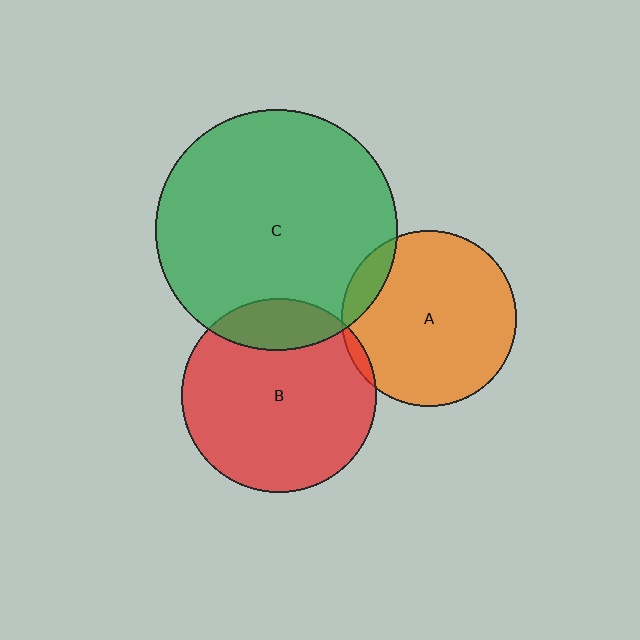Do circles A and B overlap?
Yes.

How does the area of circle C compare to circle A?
Approximately 1.9 times.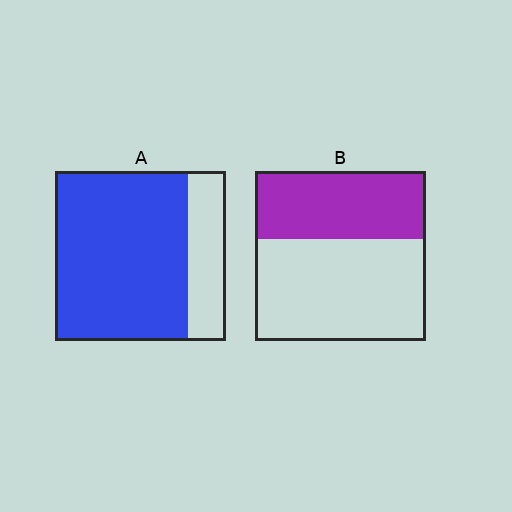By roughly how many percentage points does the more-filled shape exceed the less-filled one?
By roughly 40 percentage points (A over B).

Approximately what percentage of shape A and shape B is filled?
A is approximately 80% and B is approximately 40%.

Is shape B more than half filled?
No.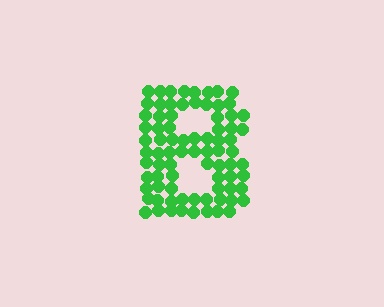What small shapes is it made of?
It is made of small circles.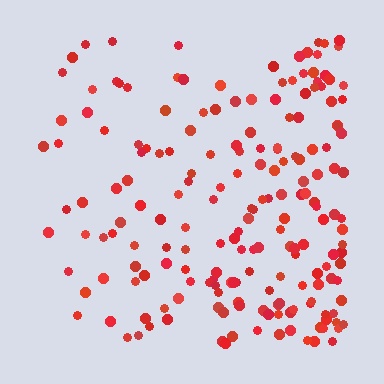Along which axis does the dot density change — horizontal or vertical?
Horizontal.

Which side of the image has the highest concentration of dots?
The right.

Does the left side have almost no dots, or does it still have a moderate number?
Still a moderate number, just noticeably fewer than the right.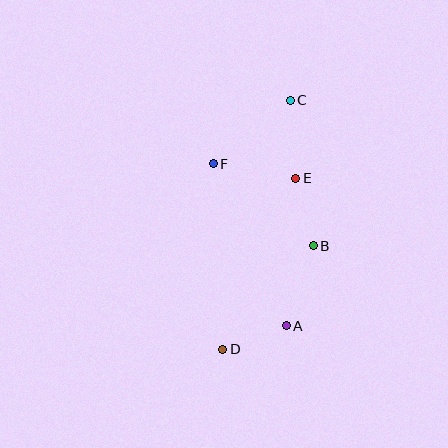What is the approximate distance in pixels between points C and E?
The distance between C and E is approximately 78 pixels.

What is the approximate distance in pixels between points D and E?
The distance between D and E is approximately 186 pixels.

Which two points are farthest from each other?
Points C and D are farthest from each other.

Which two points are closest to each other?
Points A and D are closest to each other.